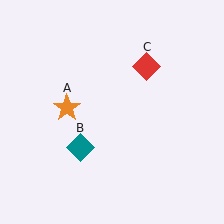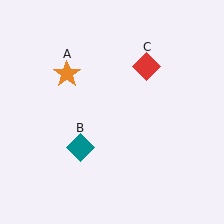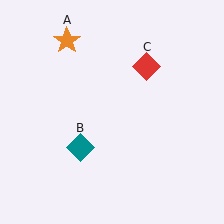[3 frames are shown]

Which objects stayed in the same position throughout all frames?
Teal diamond (object B) and red diamond (object C) remained stationary.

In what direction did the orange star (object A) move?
The orange star (object A) moved up.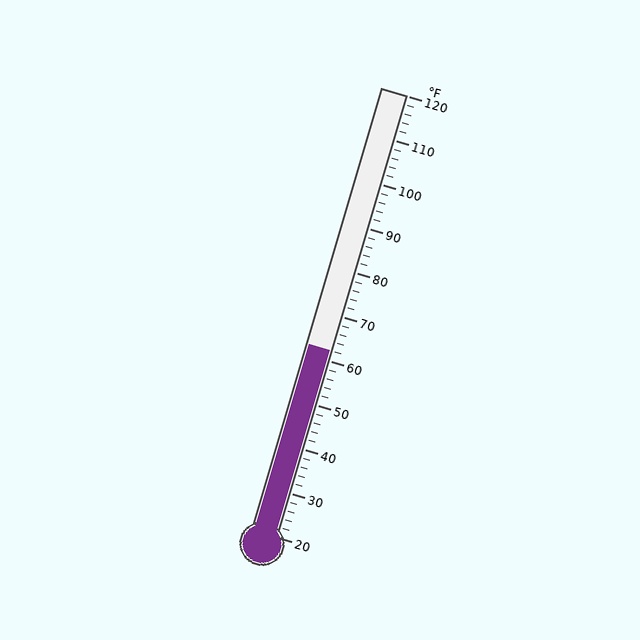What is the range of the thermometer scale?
The thermometer scale ranges from 20°F to 120°F.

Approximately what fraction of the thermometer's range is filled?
The thermometer is filled to approximately 40% of its range.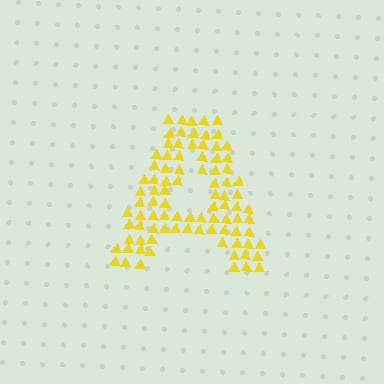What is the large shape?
The large shape is the letter A.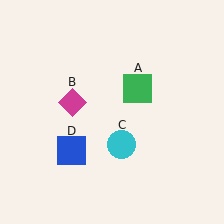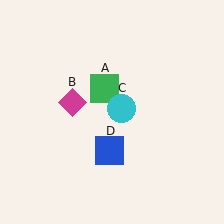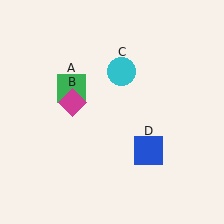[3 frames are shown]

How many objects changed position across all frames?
3 objects changed position: green square (object A), cyan circle (object C), blue square (object D).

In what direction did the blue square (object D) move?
The blue square (object D) moved right.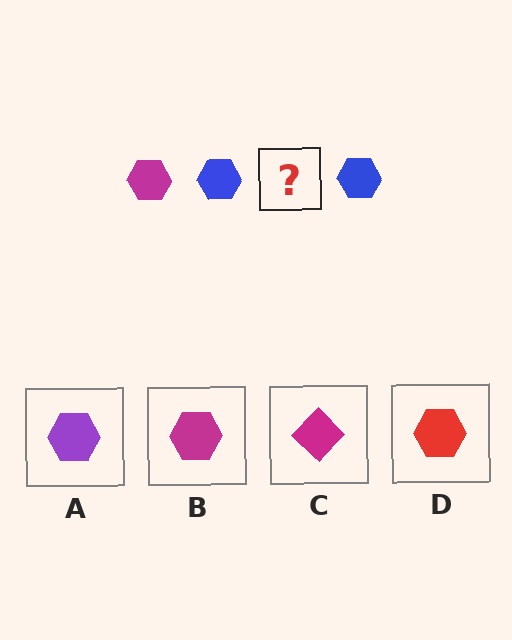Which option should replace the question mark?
Option B.